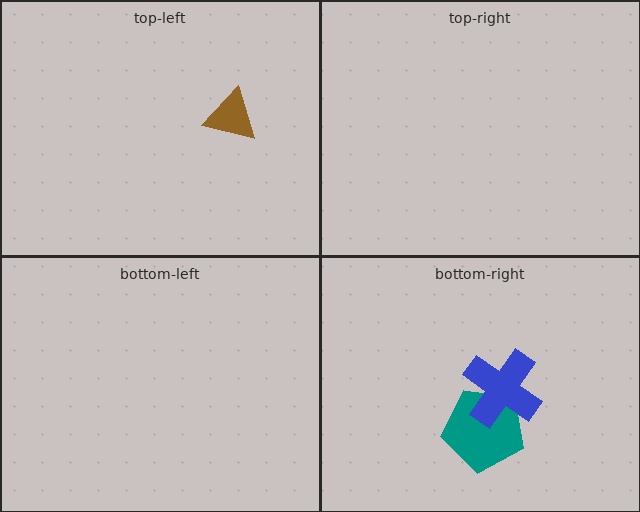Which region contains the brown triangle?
The top-left region.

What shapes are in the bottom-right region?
The teal pentagon, the blue cross.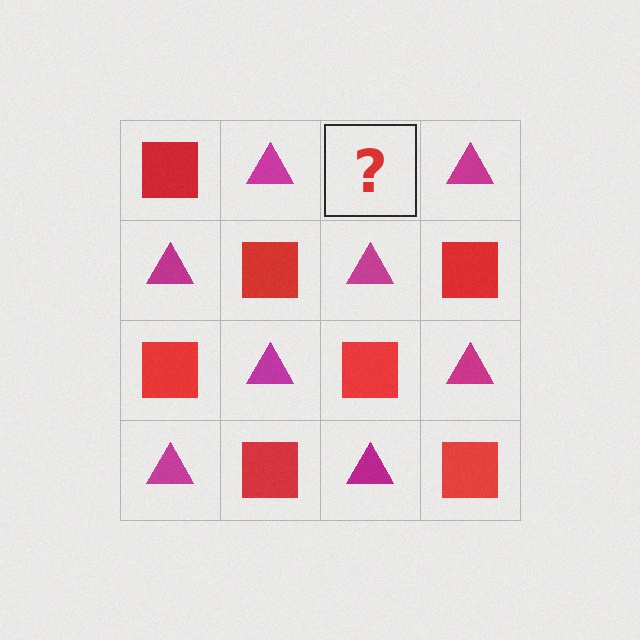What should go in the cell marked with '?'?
The missing cell should contain a red square.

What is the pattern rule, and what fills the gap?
The rule is that it alternates red square and magenta triangle in a checkerboard pattern. The gap should be filled with a red square.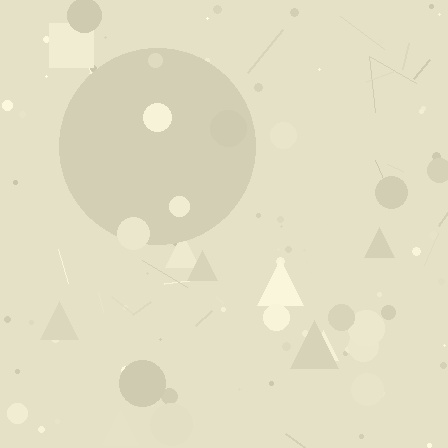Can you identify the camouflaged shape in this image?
The camouflaged shape is a circle.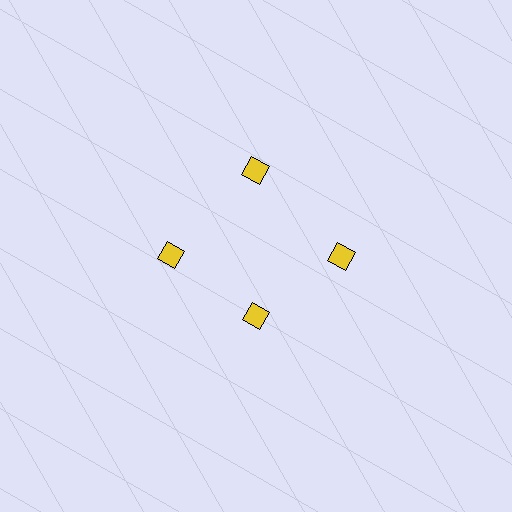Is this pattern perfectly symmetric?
No. The 4 yellow diamonds are arranged in a ring, but one element near the 6 o'clock position is pulled inward toward the center, breaking the 4-fold rotational symmetry.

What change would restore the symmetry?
The symmetry would be restored by moving it outward, back onto the ring so that all 4 diamonds sit at equal angles and equal distance from the center.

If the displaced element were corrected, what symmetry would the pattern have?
It would have 4-fold rotational symmetry — the pattern would map onto itself every 90 degrees.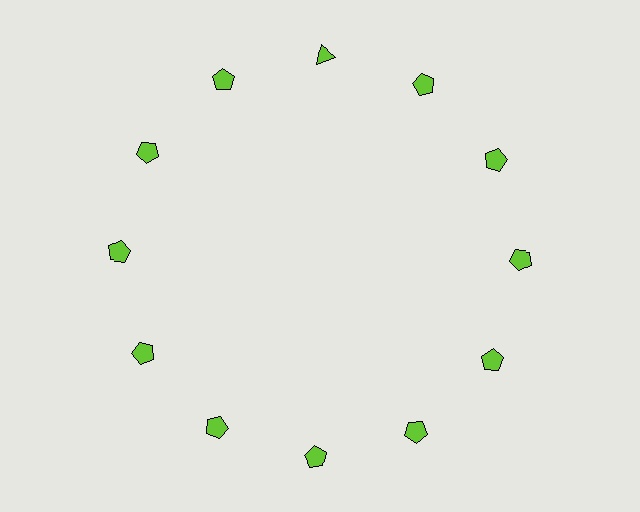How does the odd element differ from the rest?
It has a different shape: triangle instead of pentagon.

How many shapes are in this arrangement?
There are 12 shapes arranged in a ring pattern.